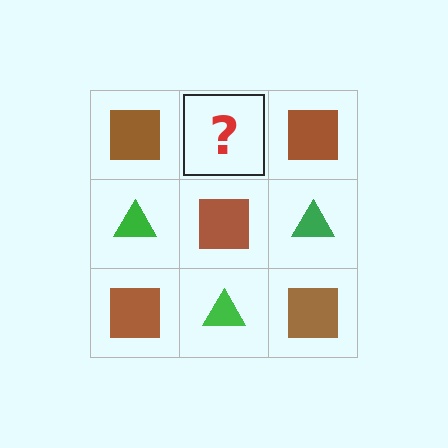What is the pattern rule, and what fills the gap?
The rule is that it alternates brown square and green triangle in a checkerboard pattern. The gap should be filled with a green triangle.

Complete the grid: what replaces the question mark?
The question mark should be replaced with a green triangle.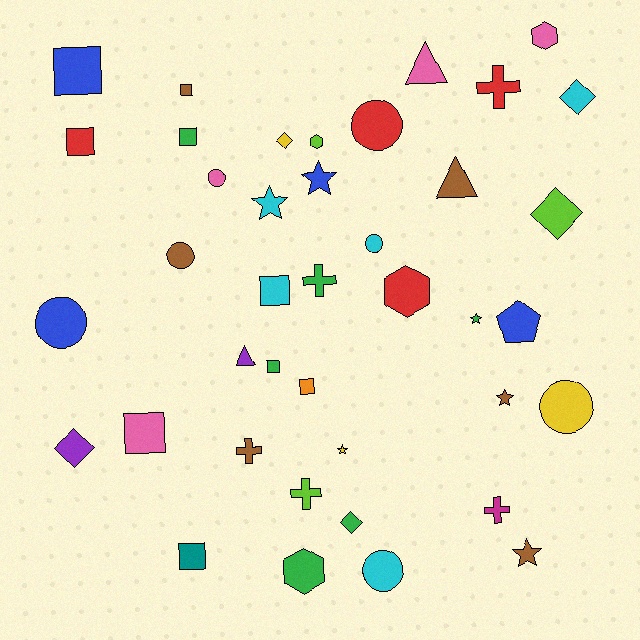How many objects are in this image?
There are 40 objects.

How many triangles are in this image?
There are 3 triangles.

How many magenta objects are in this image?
There is 1 magenta object.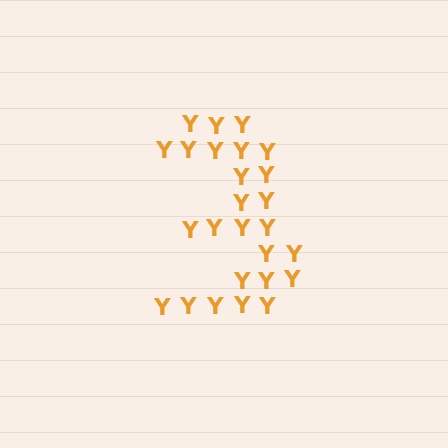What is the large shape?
The large shape is the digit 3.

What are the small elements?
The small elements are letter Y's.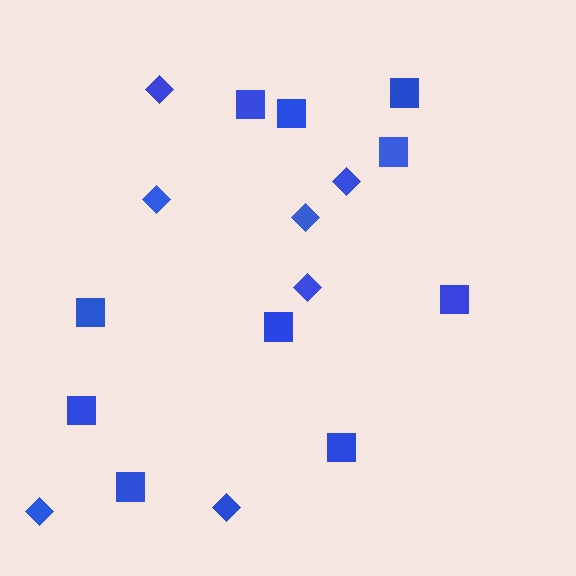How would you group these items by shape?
There are 2 groups: one group of diamonds (7) and one group of squares (10).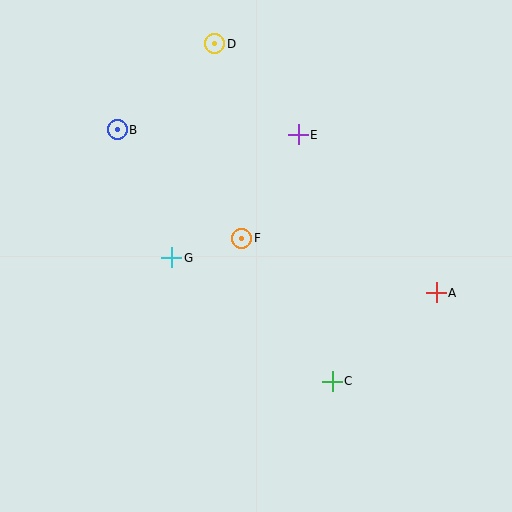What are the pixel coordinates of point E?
Point E is at (298, 135).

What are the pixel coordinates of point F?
Point F is at (242, 238).